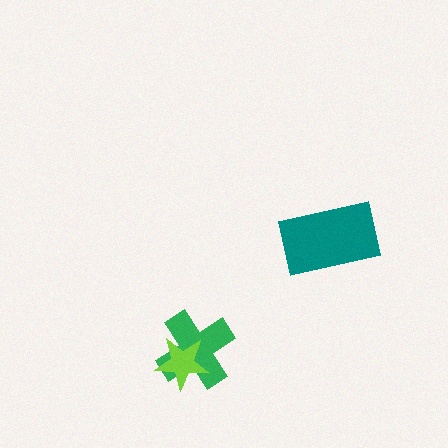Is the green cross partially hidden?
Yes, it is partially covered by another shape.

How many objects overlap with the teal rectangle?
0 objects overlap with the teal rectangle.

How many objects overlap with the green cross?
1 object overlaps with the green cross.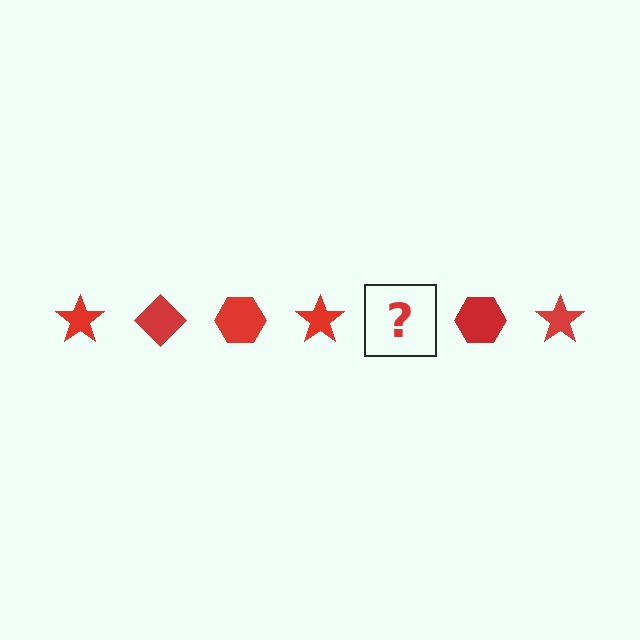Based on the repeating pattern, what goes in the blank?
The blank should be a red diamond.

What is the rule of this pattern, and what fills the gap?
The rule is that the pattern cycles through star, diamond, hexagon shapes in red. The gap should be filled with a red diamond.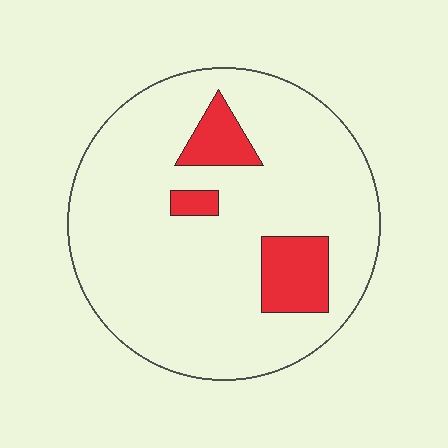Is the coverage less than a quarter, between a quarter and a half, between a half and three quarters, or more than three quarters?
Less than a quarter.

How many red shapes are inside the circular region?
3.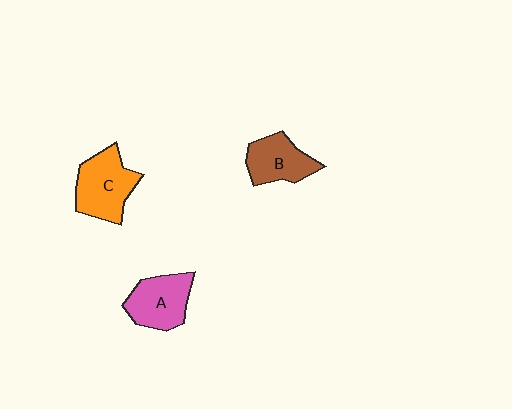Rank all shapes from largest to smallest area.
From largest to smallest: C (orange), A (pink), B (brown).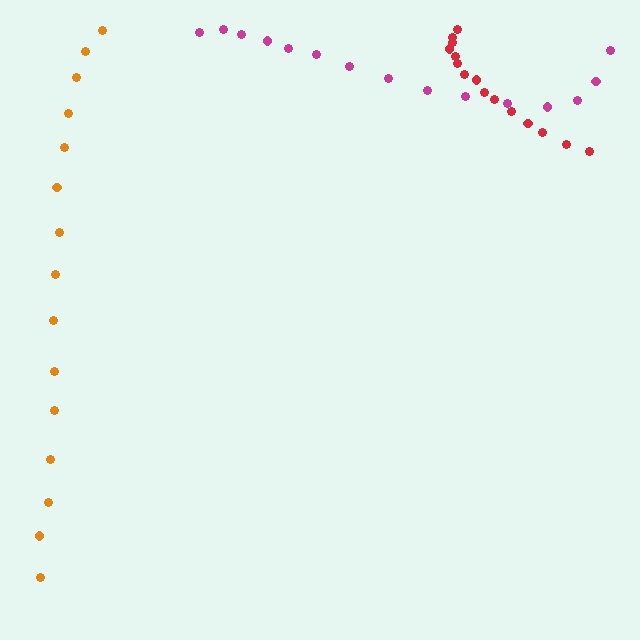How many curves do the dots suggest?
There are 3 distinct paths.